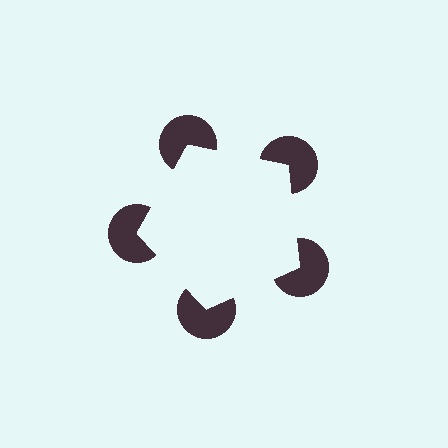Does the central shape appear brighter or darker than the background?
It typically appears slightly brighter than the background, even though no actual brightness change is drawn.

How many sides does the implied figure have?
5 sides.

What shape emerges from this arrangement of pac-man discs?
An illusory pentagon — its edges are inferred from the aligned wedge cuts in the pac-man discs, not physically drawn.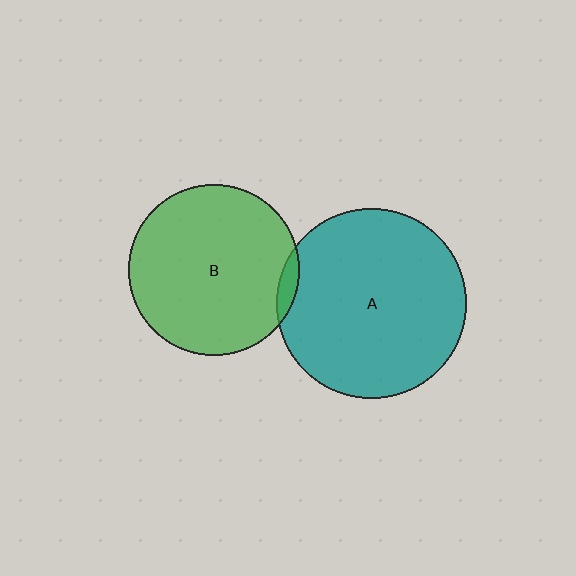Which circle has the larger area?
Circle A (teal).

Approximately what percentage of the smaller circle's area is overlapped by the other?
Approximately 5%.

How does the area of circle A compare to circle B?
Approximately 1.2 times.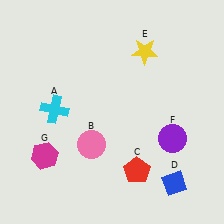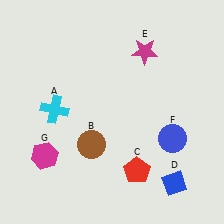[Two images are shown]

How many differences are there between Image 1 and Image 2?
There are 3 differences between the two images.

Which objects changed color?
B changed from pink to brown. E changed from yellow to magenta. F changed from purple to blue.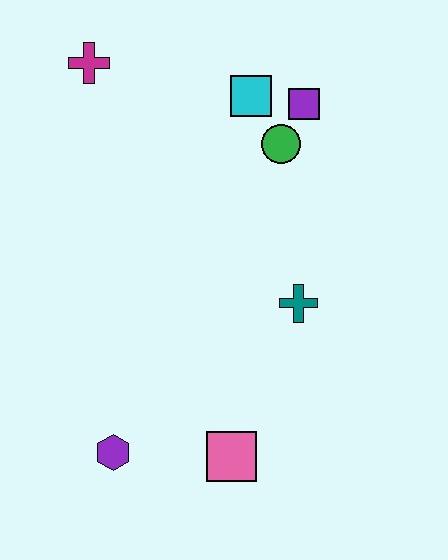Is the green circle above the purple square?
No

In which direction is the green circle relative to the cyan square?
The green circle is below the cyan square.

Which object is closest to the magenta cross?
The cyan square is closest to the magenta cross.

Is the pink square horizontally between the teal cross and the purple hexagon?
Yes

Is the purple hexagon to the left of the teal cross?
Yes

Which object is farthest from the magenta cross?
The pink square is farthest from the magenta cross.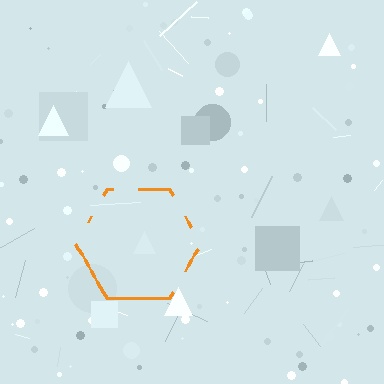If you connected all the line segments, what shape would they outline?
They would outline a hexagon.